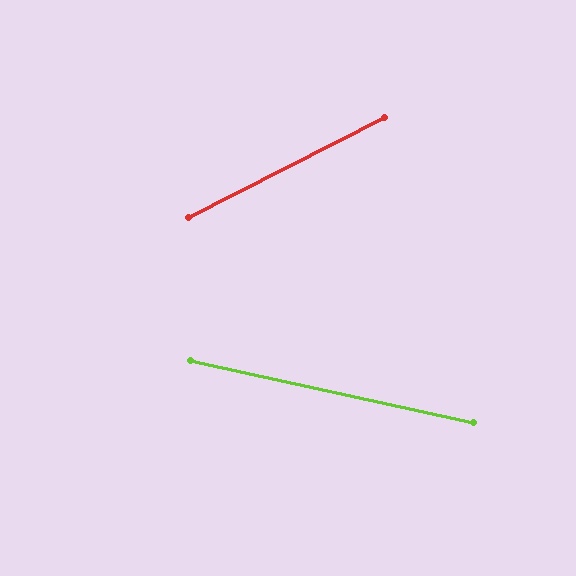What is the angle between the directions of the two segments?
Approximately 39 degrees.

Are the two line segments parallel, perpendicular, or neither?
Neither parallel nor perpendicular — they differ by about 39°.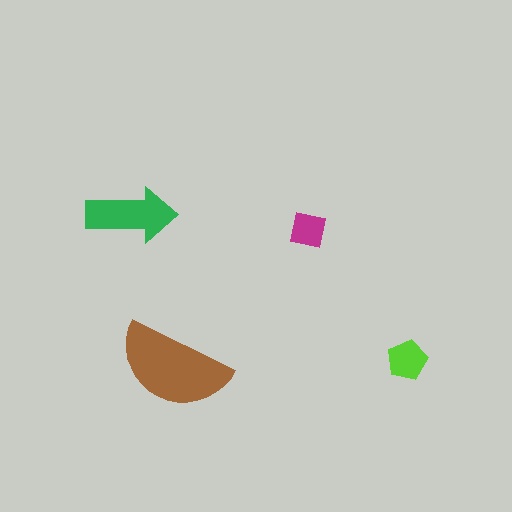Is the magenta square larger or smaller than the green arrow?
Smaller.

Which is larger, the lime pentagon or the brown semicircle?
The brown semicircle.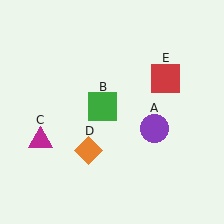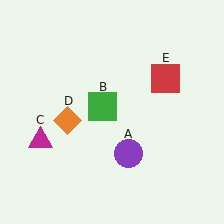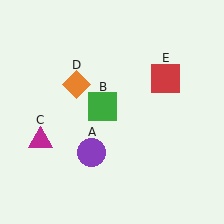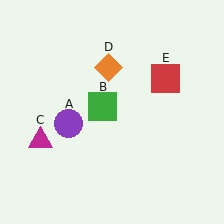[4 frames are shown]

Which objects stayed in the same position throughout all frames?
Green square (object B) and magenta triangle (object C) and red square (object E) remained stationary.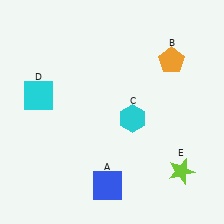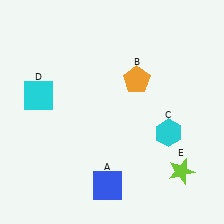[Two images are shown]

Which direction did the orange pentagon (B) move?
The orange pentagon (B) moved left.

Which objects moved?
The objects that moved are: the orange pentagon (B), the cyan hexagon (C).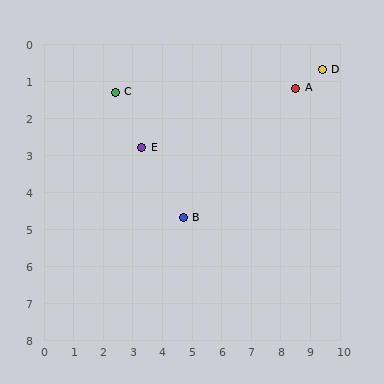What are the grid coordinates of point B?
Point B is at approximately (4.7, 4.7).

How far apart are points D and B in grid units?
Points D and B are about 6.2 grid units apart.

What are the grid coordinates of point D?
Point D is at approximately (9.4, 0.7).